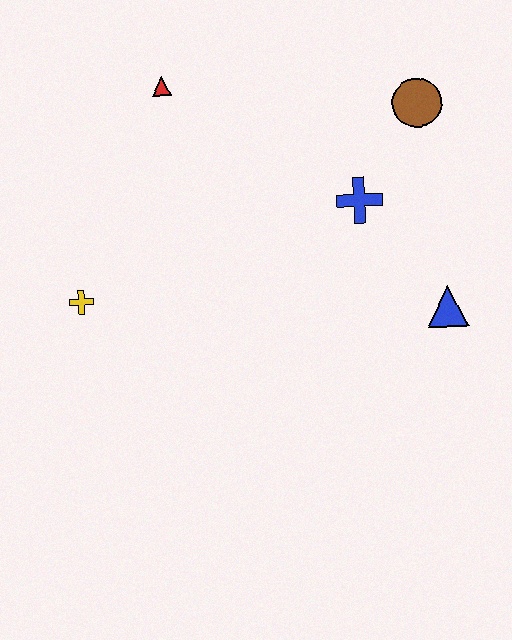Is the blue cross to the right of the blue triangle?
No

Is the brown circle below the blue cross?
No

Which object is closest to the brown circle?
The blue cross is closest to the brown circle.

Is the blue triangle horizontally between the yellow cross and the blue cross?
No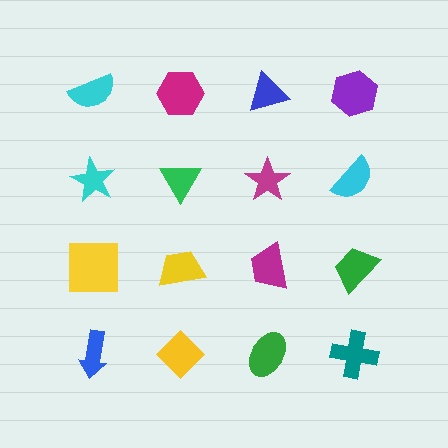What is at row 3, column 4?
A green trapezoid.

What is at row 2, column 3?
A magenta star.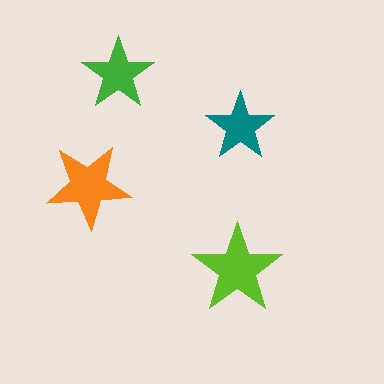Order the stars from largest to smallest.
the lime one, the orange one, the green one, the teal one.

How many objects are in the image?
There are 4 objects in the image.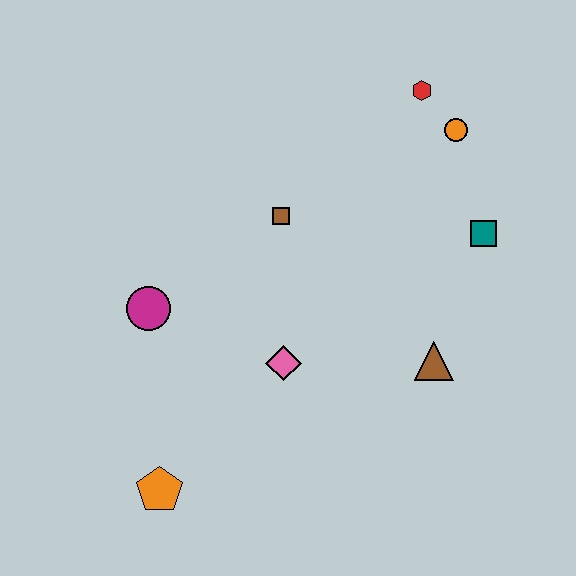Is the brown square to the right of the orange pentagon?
Yes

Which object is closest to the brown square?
The pink diamond is closest to the brown square.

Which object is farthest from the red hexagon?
The orange pentagon is farthest from the red hexagon.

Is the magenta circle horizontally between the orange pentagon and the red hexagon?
No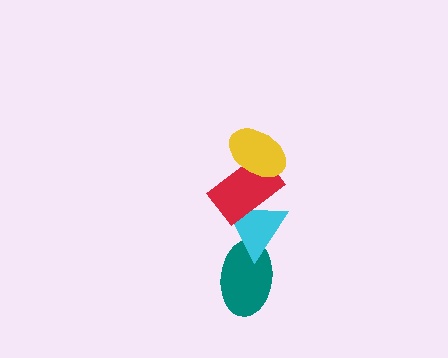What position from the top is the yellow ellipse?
The yellow ellipse is 1st from the top.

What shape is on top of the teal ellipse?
The cyan triangle is on top of the teal ellipse.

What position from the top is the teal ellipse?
The teal ellipse is 4th from the top.